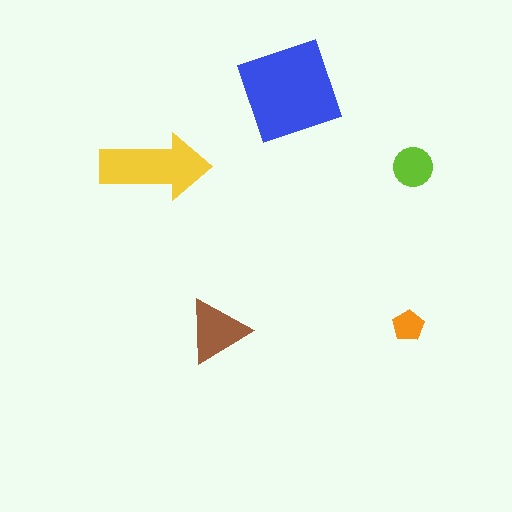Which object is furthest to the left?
The yellow arrow is leftmost.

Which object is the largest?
The blue diamond.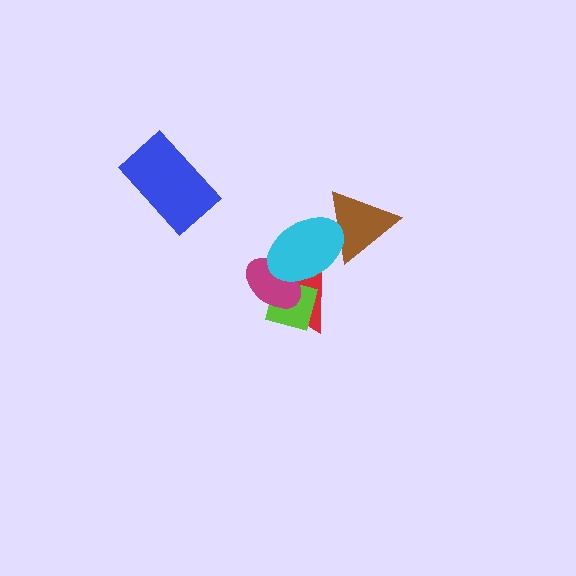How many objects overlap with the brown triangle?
1 object overlaps with the brown triangle.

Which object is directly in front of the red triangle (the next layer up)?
The lime diamond is directly in front of the red triangle.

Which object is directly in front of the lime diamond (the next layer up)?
The magenta ellipse is directly in front of the lime diamond.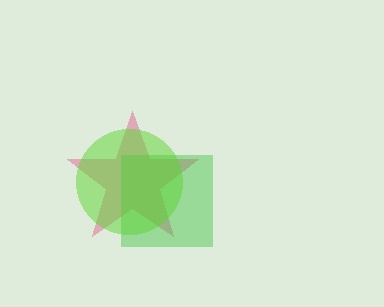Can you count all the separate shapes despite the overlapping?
Yes, there are 3 separate shapes.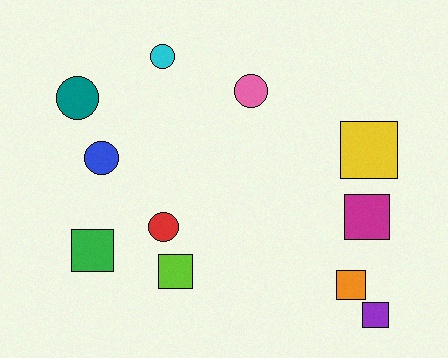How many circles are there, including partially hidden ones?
There are 5 circles.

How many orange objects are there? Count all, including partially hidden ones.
There is 1 orange object.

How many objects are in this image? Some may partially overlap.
There are 11 objects.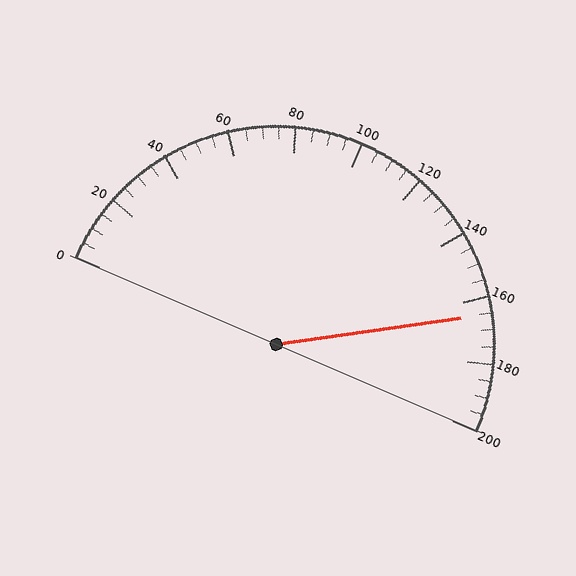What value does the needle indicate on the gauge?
The needle indicates approximately 165.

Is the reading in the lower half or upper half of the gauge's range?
The reading is in the upper half of the range (0 to 200).